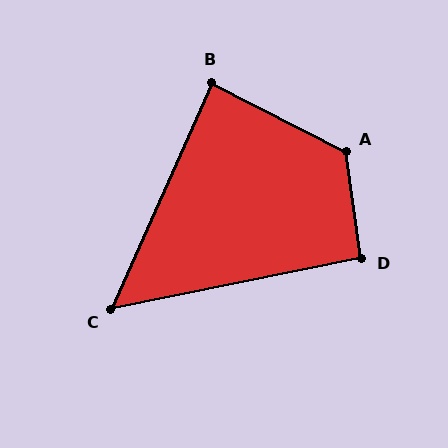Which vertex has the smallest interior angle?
C, at approximately 55 degrees.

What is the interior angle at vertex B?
Approximately 87 degrees (approximately right).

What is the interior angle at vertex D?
Approximately 93 degrees (approximately right).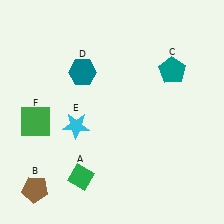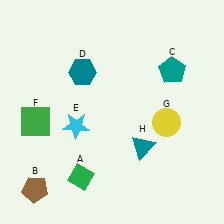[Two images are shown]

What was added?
A yellow circle (G), a teal triangle (H) were added in Image 2.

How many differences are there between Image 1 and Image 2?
There are 2 differences between the two images.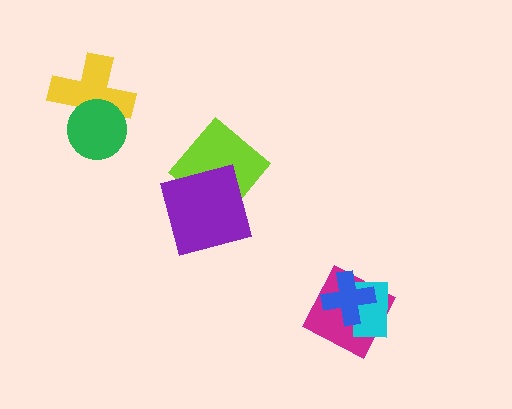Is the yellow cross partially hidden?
Yes, it is partially covered by another shape.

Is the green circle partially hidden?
No, no other shape covers it.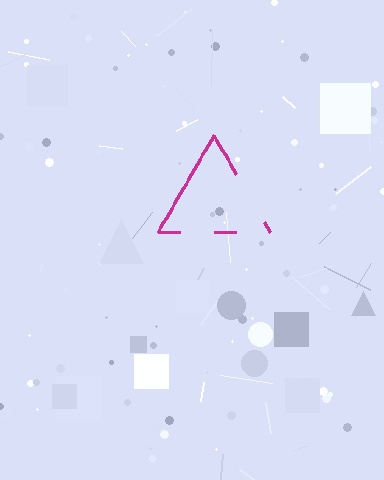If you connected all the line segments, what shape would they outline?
They would outline a triangle.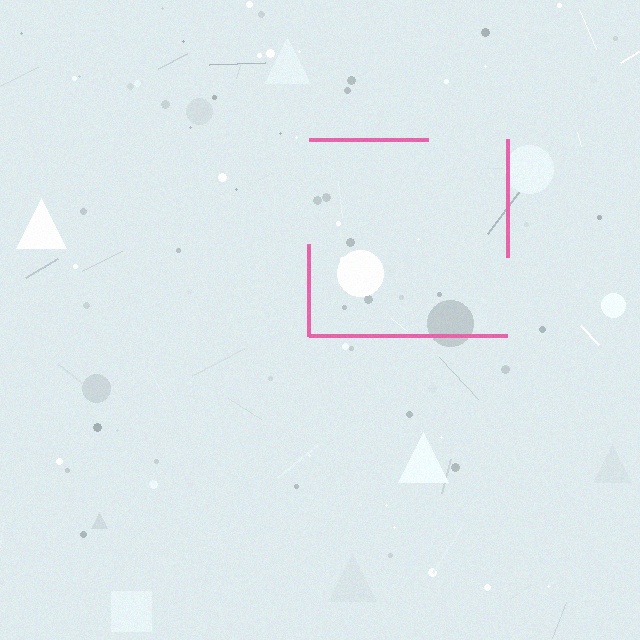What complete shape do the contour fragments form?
The contour fragments form a square.